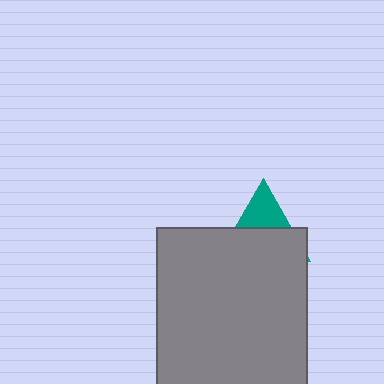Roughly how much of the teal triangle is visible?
A small part of it is visible (roughly 36%).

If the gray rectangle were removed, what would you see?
You would see the complete teal triangle.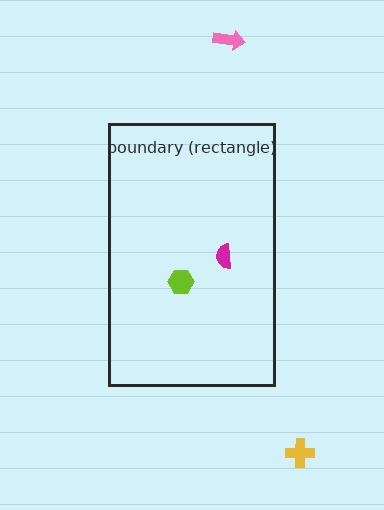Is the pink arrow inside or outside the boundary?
Outside.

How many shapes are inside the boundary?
2 inside, 2 outside.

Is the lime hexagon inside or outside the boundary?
Inside.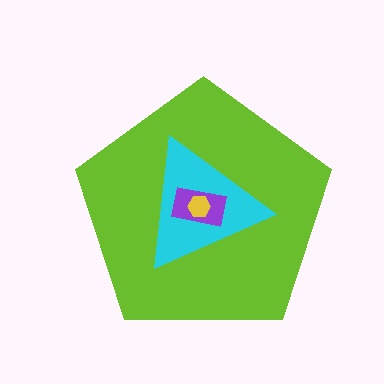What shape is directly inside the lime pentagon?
The cyan triangle.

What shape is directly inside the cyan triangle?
The purple rectangle.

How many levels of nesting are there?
4.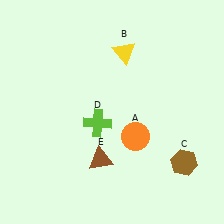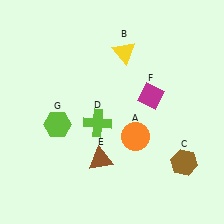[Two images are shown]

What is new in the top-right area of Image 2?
A magenta diamond (F) was added in the top-right area of Image 2.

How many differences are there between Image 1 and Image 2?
There are 2 differences between the two images.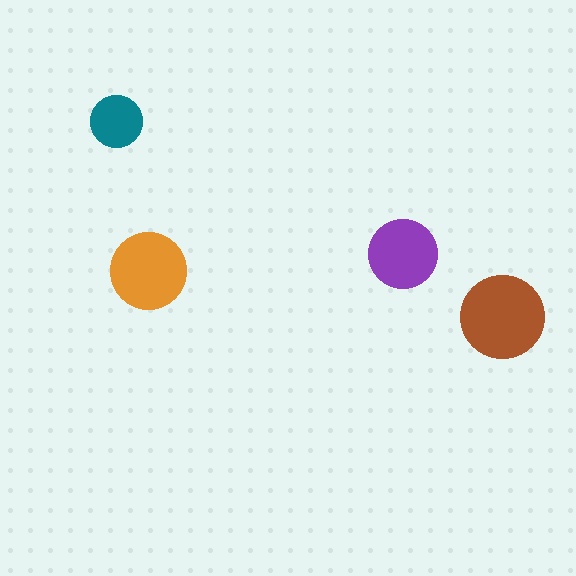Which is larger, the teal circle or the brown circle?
The brown one.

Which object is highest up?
The teal circle is topmost.